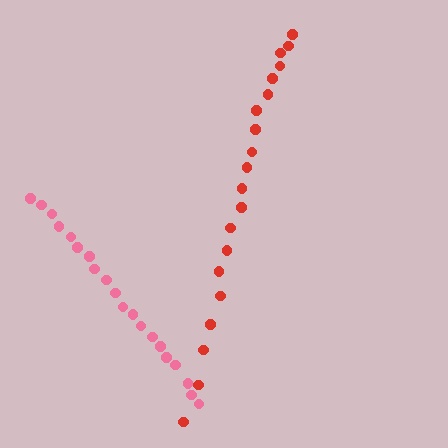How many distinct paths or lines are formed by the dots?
There are 2 distinct paths.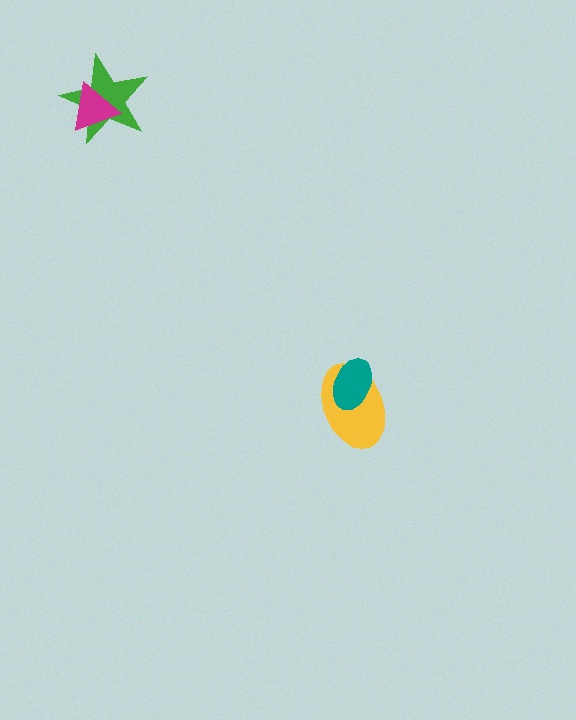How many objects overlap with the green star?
1 object overlaps with the green star.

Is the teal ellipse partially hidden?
No, no other shape covers it.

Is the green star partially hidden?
Yes, it is partially covered by another shape.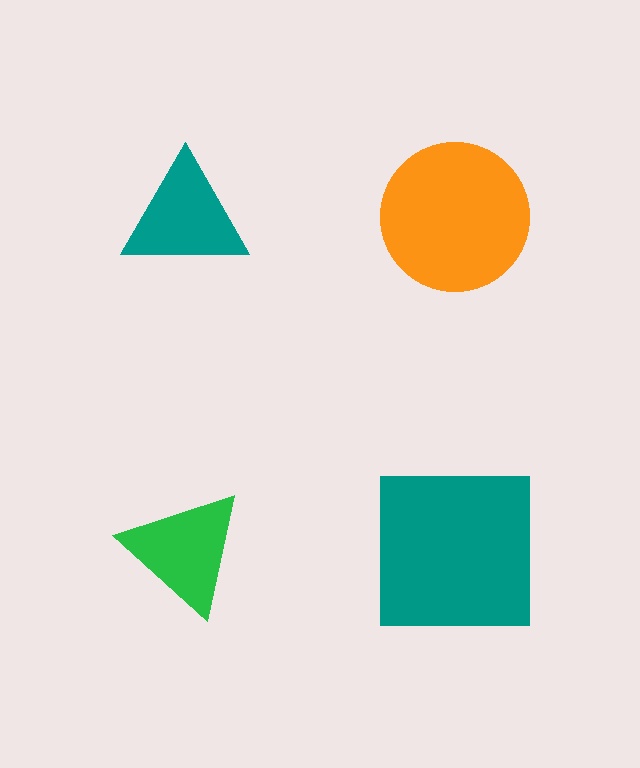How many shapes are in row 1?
2 shapes.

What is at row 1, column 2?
An orange circle.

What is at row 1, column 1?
A teal triangle.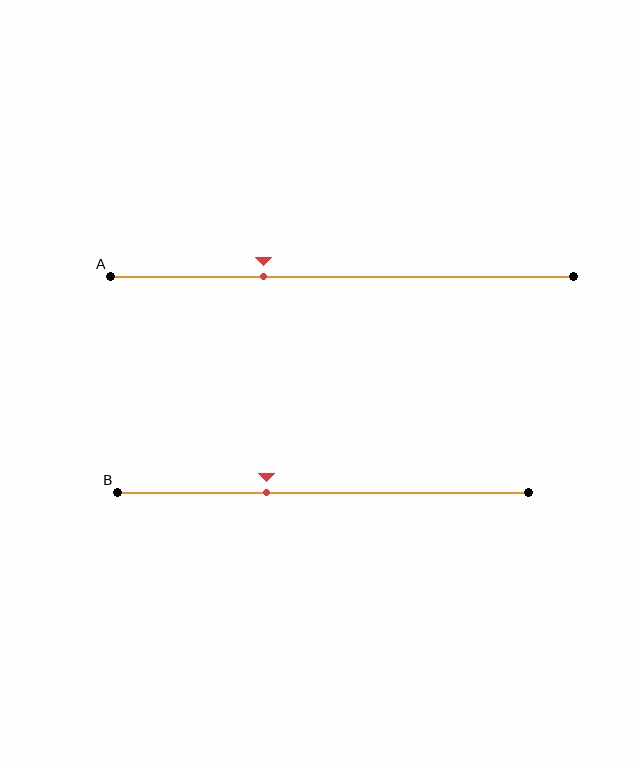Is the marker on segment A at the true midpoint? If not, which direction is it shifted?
No, the marker on segment A is shifted to the left by about 17% of the segment length.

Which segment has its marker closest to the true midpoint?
Segment B has its marker closest to the true midpoint.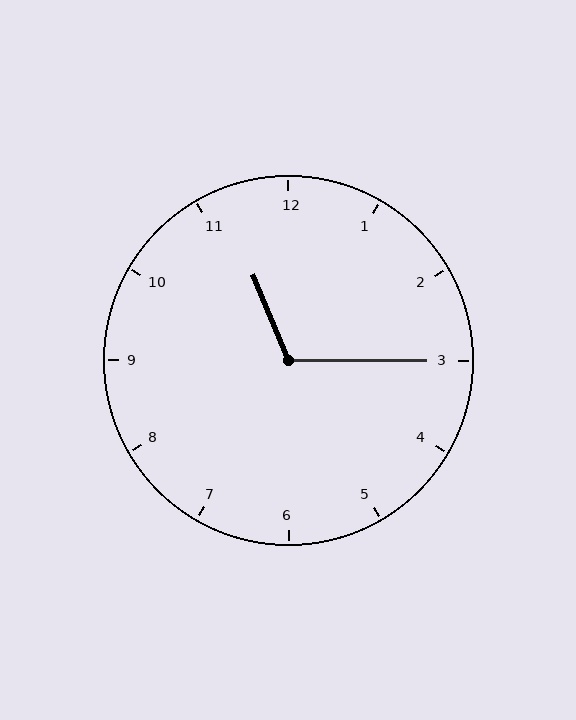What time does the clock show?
11:15.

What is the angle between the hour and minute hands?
Approximately 112 degrees.